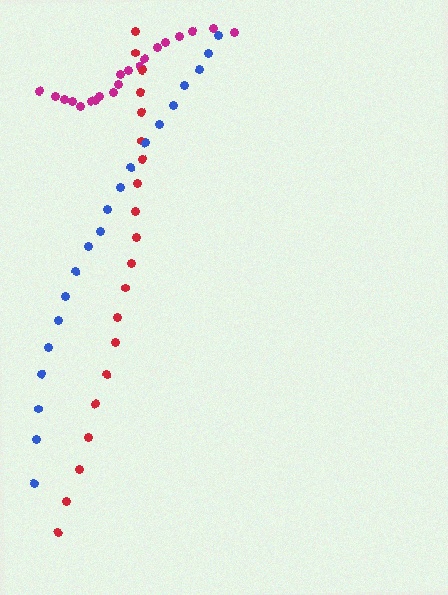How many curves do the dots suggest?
There are 3 distinct paths.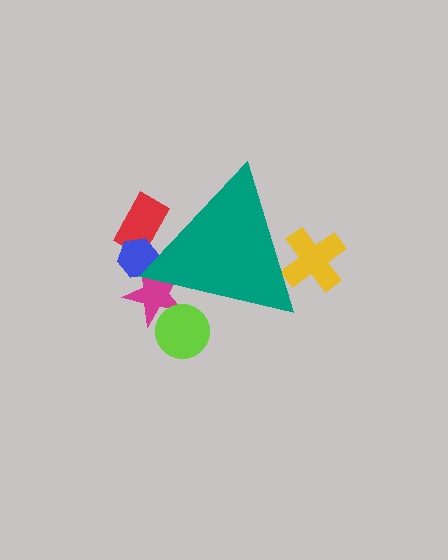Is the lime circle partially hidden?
Yes, the lime circle is partially hidden behind the teal triangle.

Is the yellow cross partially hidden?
Yes, the yellow cross is partially hidden behind the teal triangle.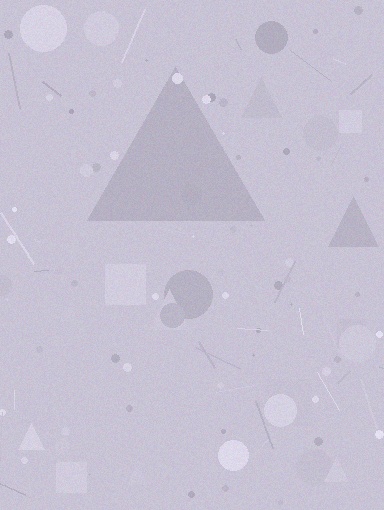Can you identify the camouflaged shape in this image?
The camouflaged shape is a triangle.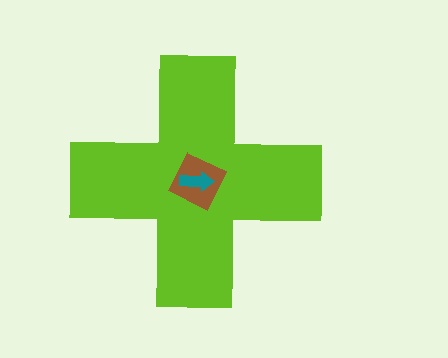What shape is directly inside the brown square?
The teal arrow.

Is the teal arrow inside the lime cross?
Yes.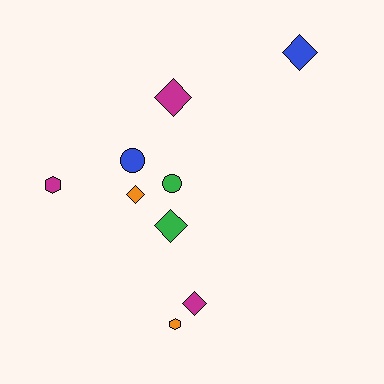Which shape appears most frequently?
Diamond, with 5 objects.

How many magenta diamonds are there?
There are 2 magenta diamonds.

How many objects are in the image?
There are 9 objects.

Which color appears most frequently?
Magenta, with 3 objects.